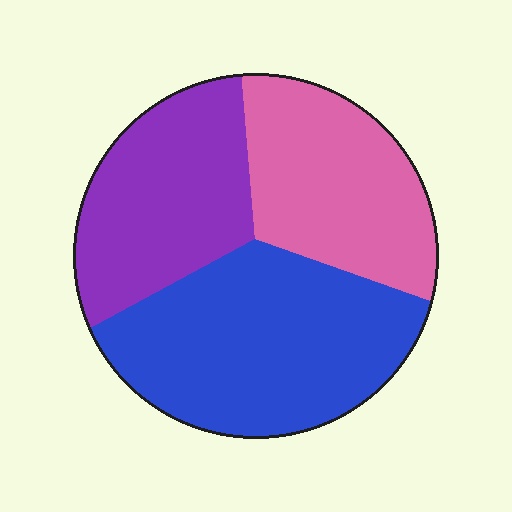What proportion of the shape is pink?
Pink covers around 30% of the shape.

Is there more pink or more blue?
Blue.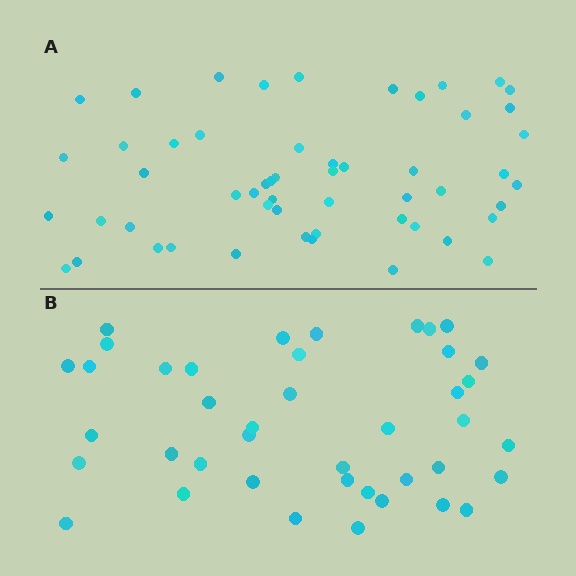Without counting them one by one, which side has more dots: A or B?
Region A (the top region) has more dots.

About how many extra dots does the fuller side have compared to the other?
Region A has approximately 15 more dots than region B.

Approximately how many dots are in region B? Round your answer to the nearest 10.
About 40 dots. (The exact count is 41, which rounds to 40.)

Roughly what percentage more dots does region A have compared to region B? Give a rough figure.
About 30% more.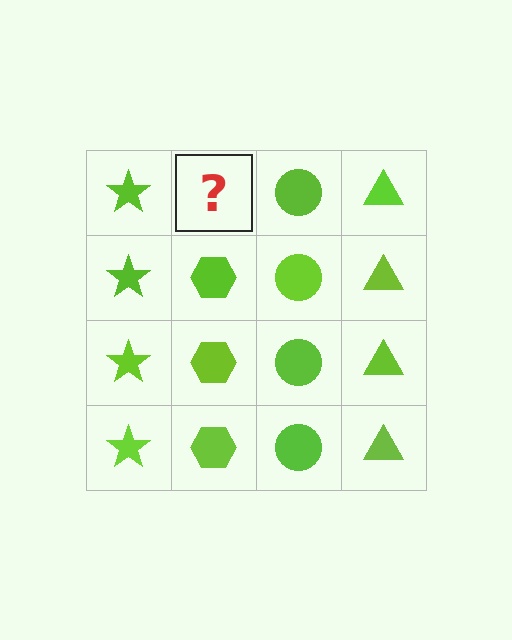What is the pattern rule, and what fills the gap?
The rule is that each column has a consistent shape. The gap should be filled with a lime hexagon.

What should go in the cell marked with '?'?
The missing cell should contain a lime hexagon.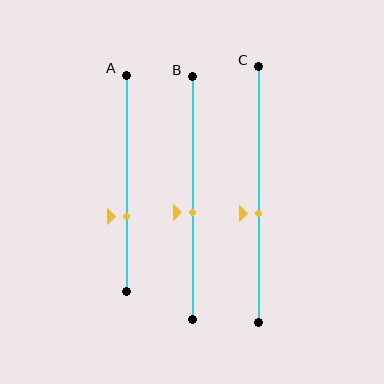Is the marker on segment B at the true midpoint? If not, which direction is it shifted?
No, the marker on segment B is shifted downward by about 6% of the segment length.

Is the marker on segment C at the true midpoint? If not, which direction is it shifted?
No, the marker on segment C is shifted downward by about 7% of the segment length.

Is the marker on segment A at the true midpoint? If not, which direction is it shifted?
No, the marker on segment A is shifted downward by about 15% of the segment length.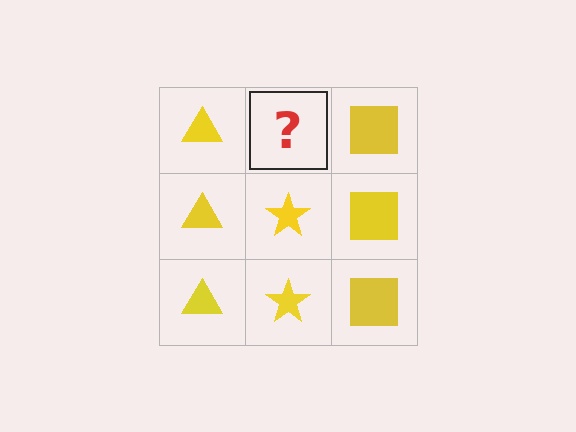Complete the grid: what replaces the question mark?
The question mark should be replaced with a yellow star.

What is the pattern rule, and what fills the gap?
The rule is that each column has a consistent shape. The gap should be filled with a yellow star.